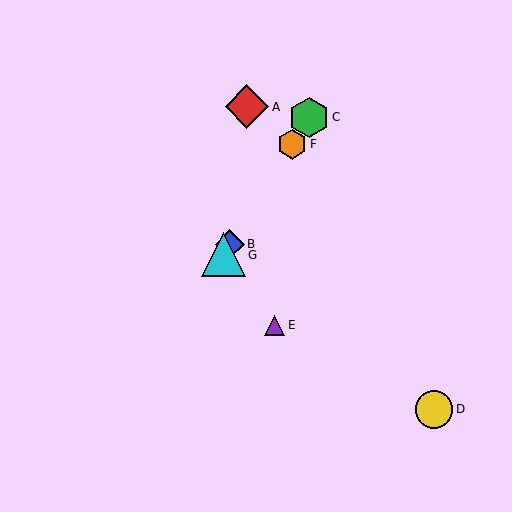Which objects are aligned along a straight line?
Objects B, C, F, G are aligned along a straight line.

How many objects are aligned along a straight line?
4 objects (B, C, F, G) are aligned along a straight line.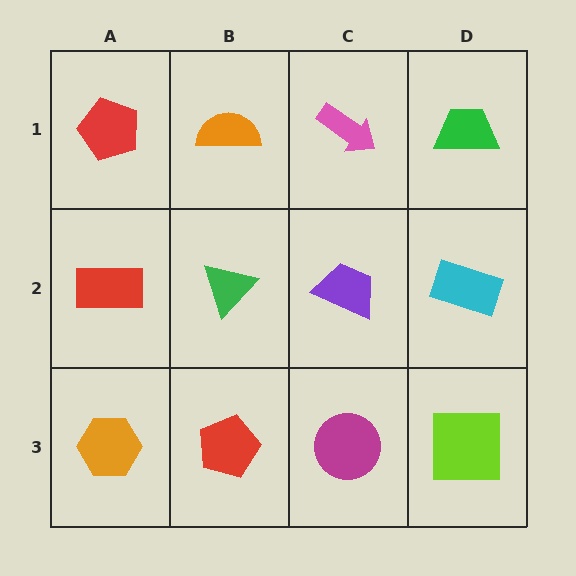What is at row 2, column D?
A cyan rectangle.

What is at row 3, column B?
A red pentagon.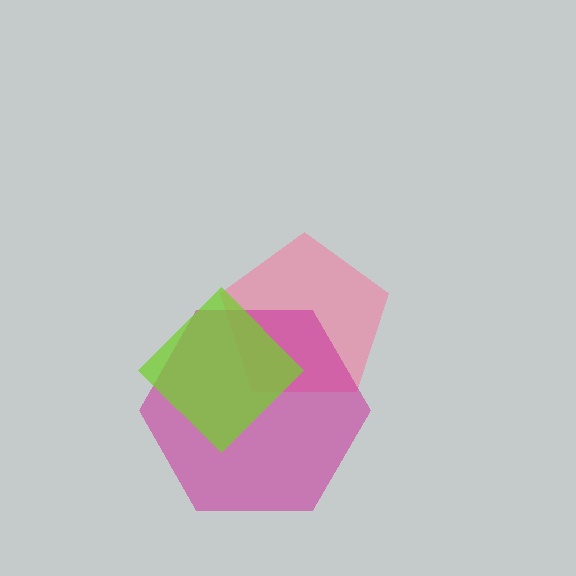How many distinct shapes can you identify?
There are 3 distinct shapes: a pink pentagon, a magenta hexagon, a lime diamond.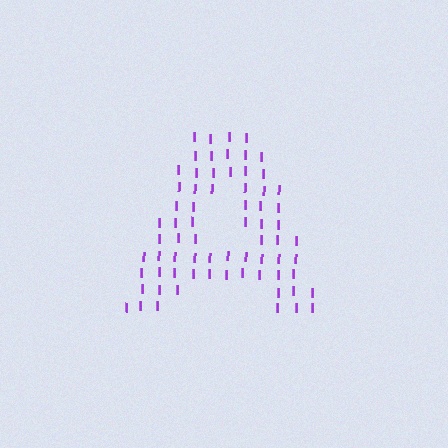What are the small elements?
The small elements are letter I's.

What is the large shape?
The large shape is the letter A.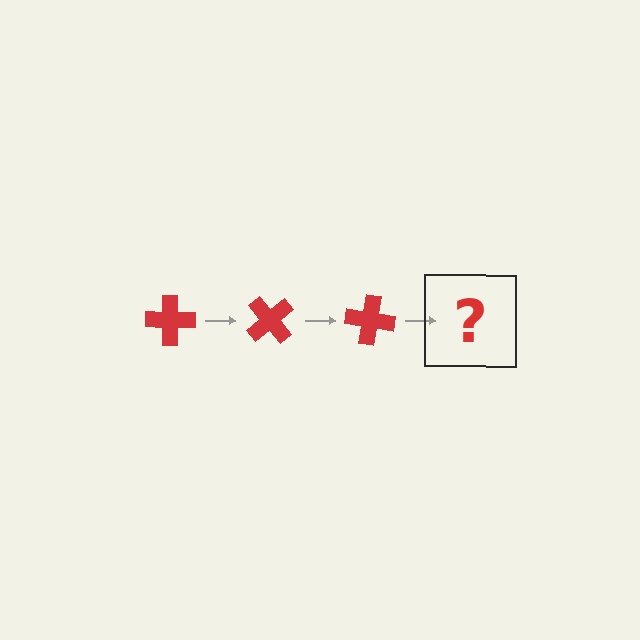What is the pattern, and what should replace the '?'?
The pattern is that the cross rotates 50 degrees each step. The '?' should be a red cross rotated 150 degrees.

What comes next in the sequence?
The next element should be a red cross rotated 150 degrees.